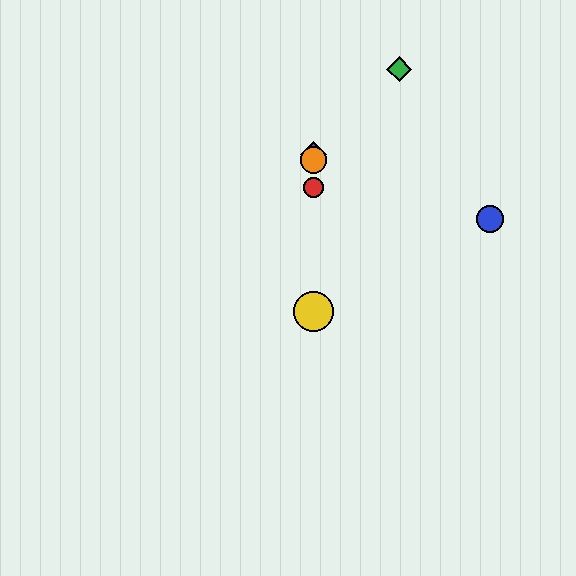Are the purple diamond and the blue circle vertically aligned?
No, the purple diamond is at x≈314 and the blue circle is at x≈490.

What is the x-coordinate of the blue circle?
The blue circle is at x≈490.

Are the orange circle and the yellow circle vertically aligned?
Yes, both are at x≈314.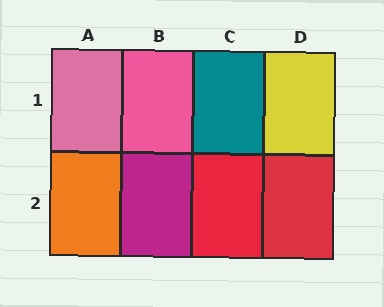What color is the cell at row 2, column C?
Red.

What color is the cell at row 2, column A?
Orange.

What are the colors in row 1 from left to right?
Pink, pink, teal, yellow.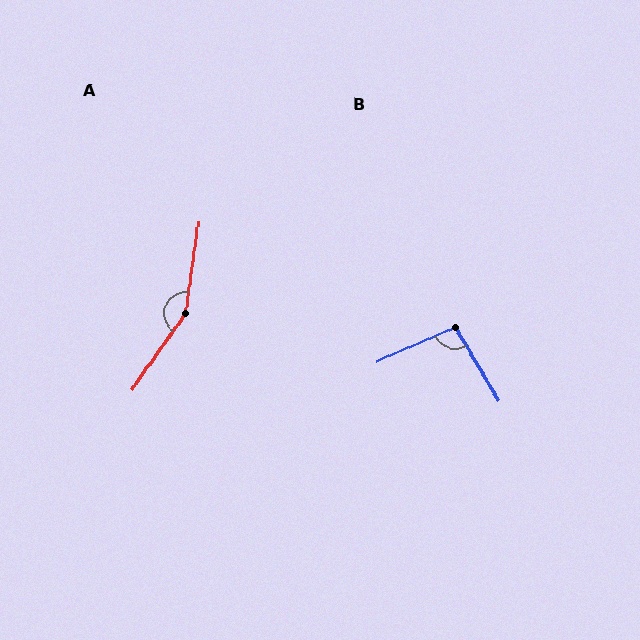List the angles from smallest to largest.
B (97°), A (153°).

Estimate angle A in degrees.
Approximately 153 degrees.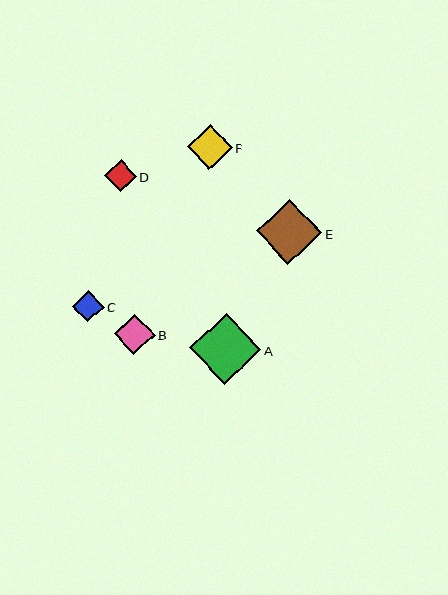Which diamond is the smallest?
Diamond C is the smallest with a size of approximately 31 pixels.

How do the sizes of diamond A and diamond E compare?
Diamond A and diamond E are approximately the same size.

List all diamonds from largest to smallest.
From largest to smallest: A, E, F, B, D, C.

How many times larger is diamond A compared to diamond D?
Diamond A is approximately 2.3 times the size of diamond D.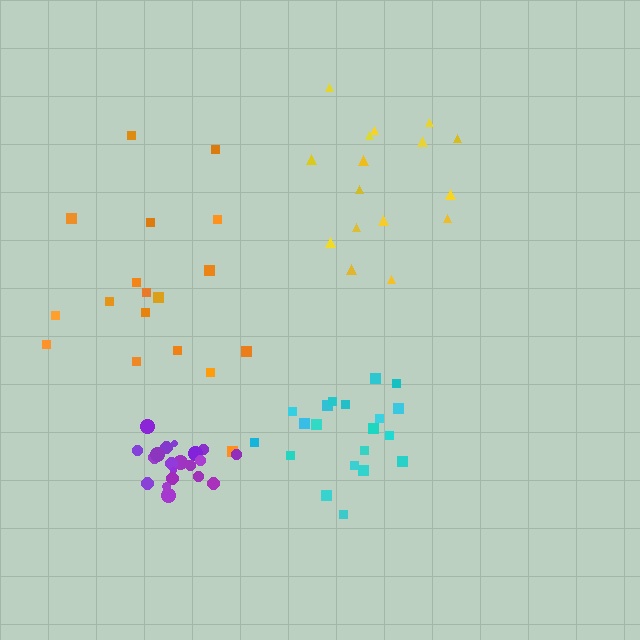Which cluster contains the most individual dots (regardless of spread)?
Purple (20).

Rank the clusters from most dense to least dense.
purple, cyan, yellow, orange.